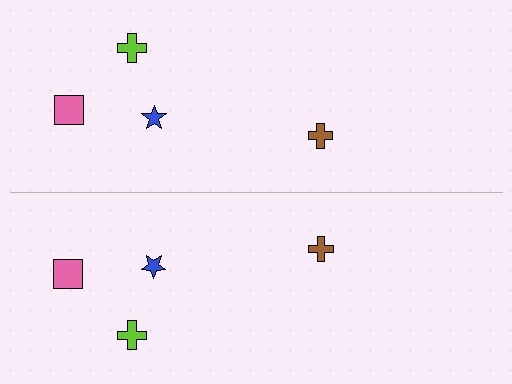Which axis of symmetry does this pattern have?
The pattern has a horizontal axis of symmetry running through the center of the image.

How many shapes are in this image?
There are 8 shapes in this image.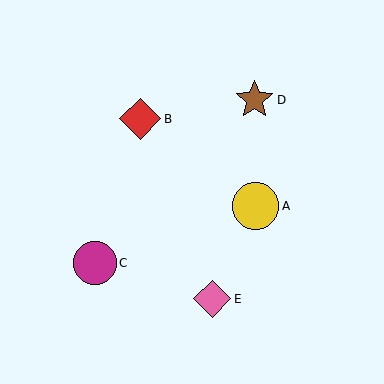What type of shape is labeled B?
Shape B is a red diamond.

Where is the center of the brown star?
The center of the brown star is at (255, 100).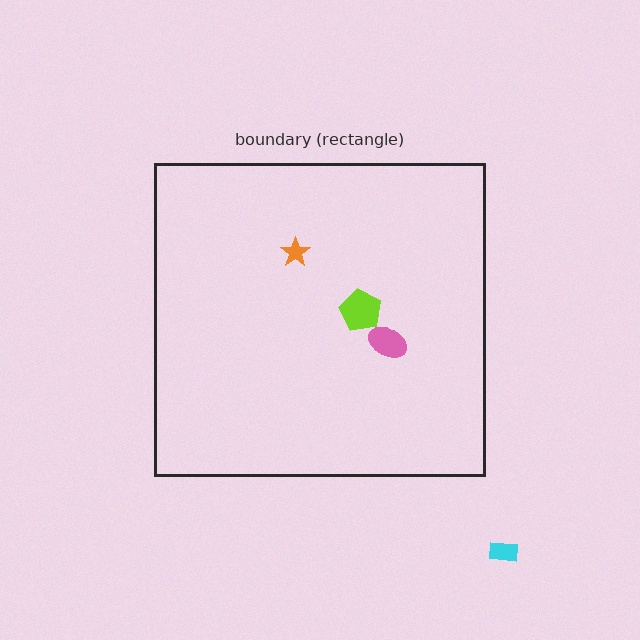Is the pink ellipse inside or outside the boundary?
Inside.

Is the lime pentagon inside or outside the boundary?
Inside.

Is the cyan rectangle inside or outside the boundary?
Outside.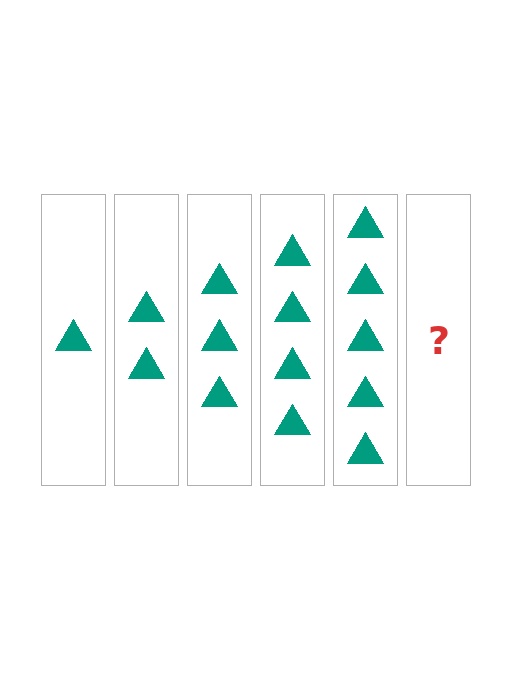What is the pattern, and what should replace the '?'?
The pattern is that each step adds one more triangle. The '?' should be 6 triangles.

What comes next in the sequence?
The next element should be 6 triangles.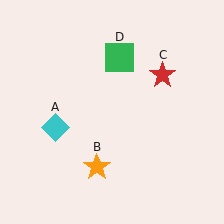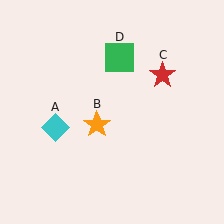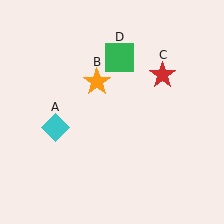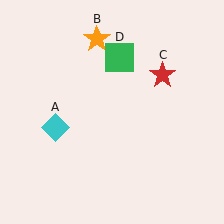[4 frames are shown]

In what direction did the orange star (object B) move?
The orange star (object B) moved up.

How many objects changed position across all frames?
1 object changed position: orange star (object B).